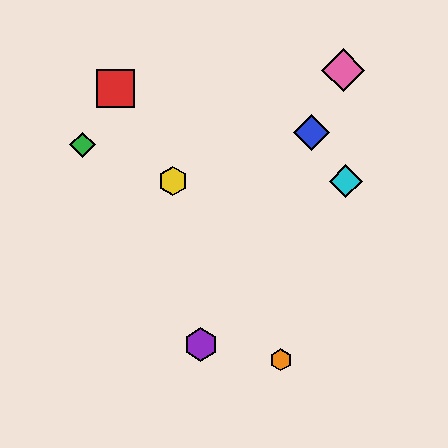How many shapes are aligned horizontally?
2 shapes (the yellow hexagon, the cyan diamond) are aligned horizontally.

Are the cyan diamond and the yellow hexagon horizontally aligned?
Yes, both are at y≈181.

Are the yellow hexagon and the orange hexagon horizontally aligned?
No, the yellow hexagon is at y≈181 and the orange hexagon is at y≈360.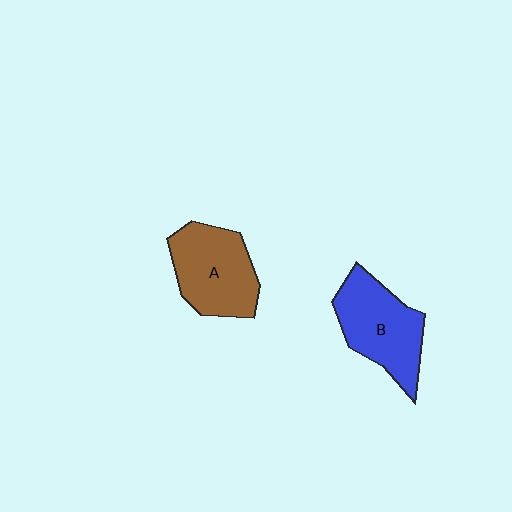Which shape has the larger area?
Shape B (blue).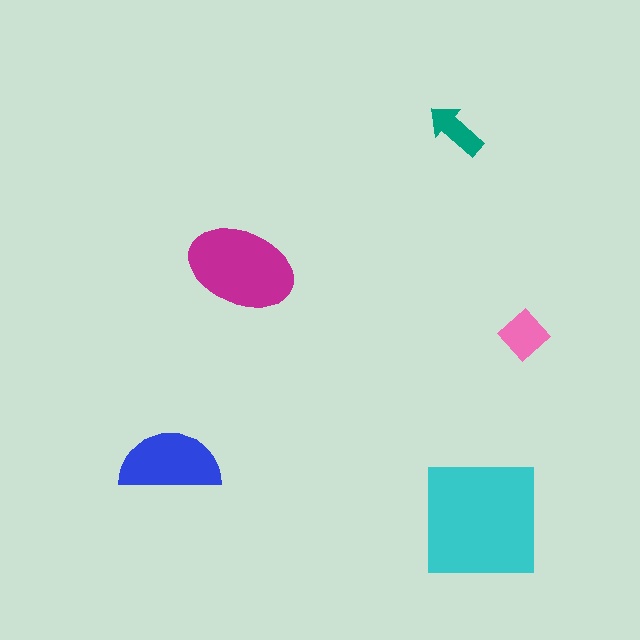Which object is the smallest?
The teal arrow.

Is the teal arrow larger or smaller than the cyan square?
Smaller.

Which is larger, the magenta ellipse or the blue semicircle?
The magenta ellipse.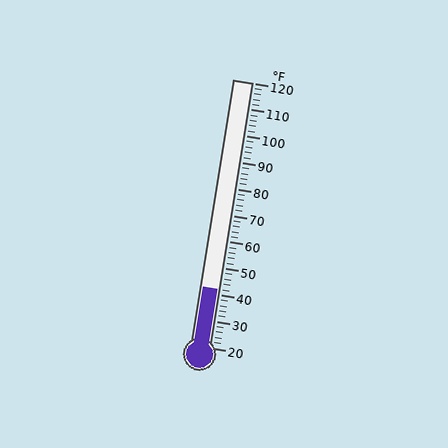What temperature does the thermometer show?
The thermometer shows approximately 42°F.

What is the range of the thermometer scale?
The thermometer scale ranges from 20°F to 120°F.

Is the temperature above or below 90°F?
The temperature is below 90°F.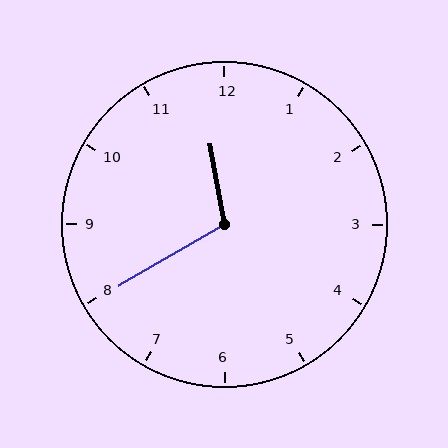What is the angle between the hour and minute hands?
Approximately 110 degrees.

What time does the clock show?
11:40.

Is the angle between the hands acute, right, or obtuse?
It is obtuse.